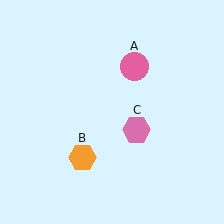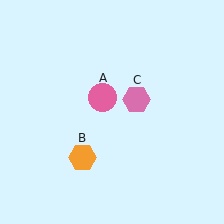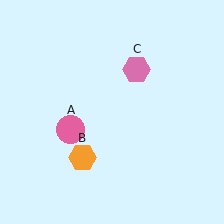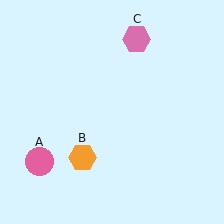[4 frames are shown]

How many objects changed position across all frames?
2 objects changed position: pink circle (object A), pink hexagon (object C).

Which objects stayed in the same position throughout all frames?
Orange hexagon (object B) remained stationary.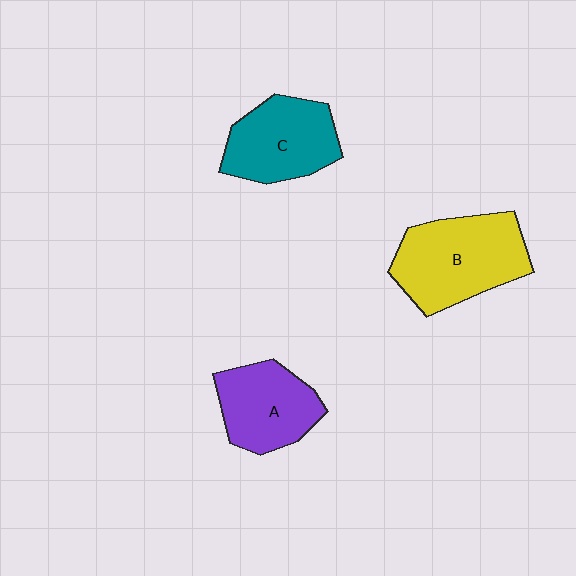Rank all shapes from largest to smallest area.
From largest to smallest: B (yellow), C (teal), A (purple).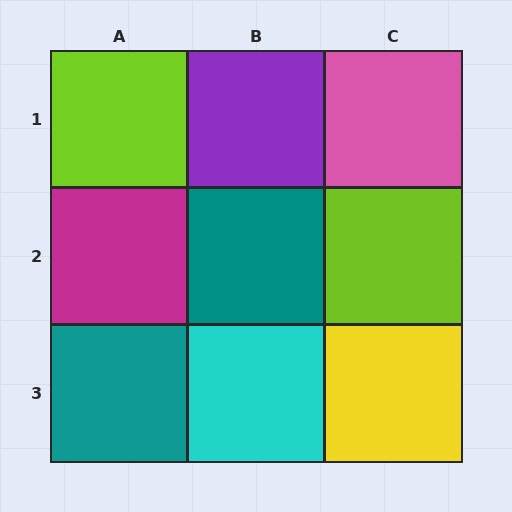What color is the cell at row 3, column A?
Teal.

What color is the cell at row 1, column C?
Pink.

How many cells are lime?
2 cells are lime.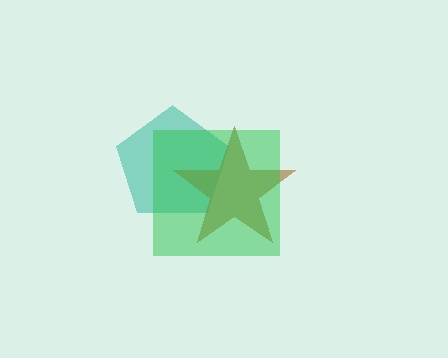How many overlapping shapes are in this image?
There are 3 overlapping shapes in the image.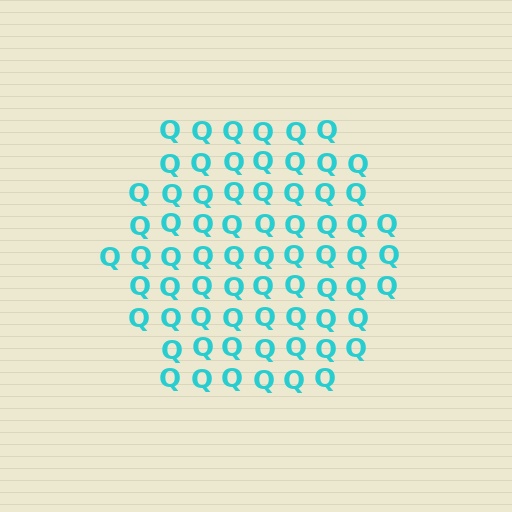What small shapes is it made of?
It is made of small letter Q's.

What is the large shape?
The large shape is a hexagon.